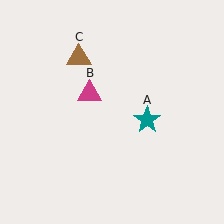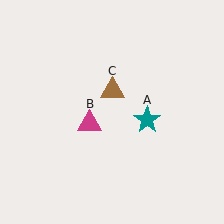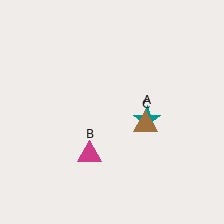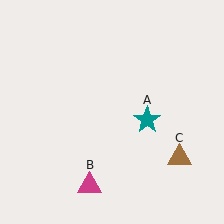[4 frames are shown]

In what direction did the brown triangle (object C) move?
The brown triangle (object C) moved down and to the right.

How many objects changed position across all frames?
2 objects changed position: magenta triangle (object B), brown triangle (object C).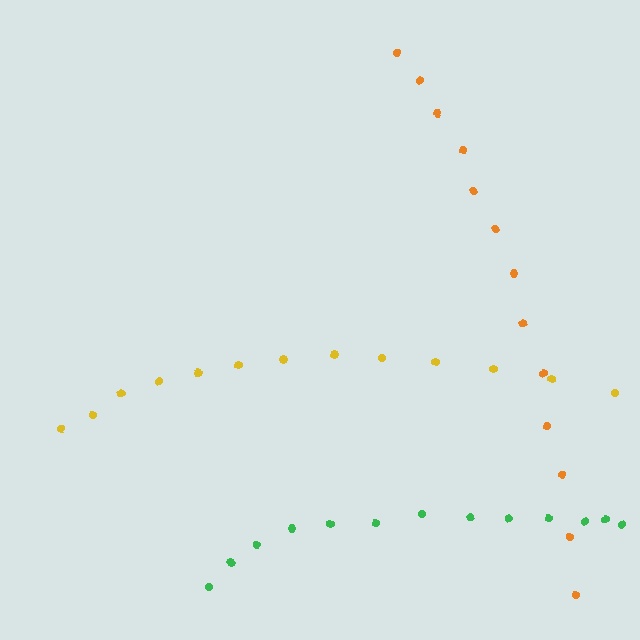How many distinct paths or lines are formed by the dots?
There are 3 distinct paths.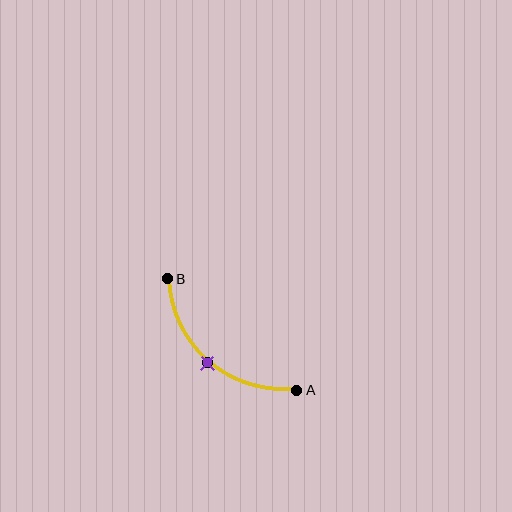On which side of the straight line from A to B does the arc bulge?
The arc bulges below and to the left of the straight line connecting A and B.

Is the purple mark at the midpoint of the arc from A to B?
Yes. The purple mark lies on the arc at equal arc-length from both A and B — it is the arc midpoint.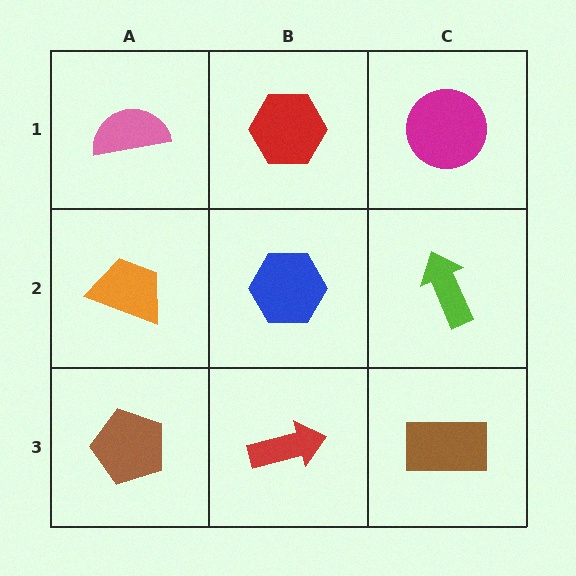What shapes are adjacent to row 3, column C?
A lime arrow (row 2, column C), a red arrow (row 3, column B).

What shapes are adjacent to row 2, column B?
A red hexagon (row 1, column B), a red arrow (row 3, column B), an orange trapezoid (row 2, column A), a lime arrow (row 2, column C).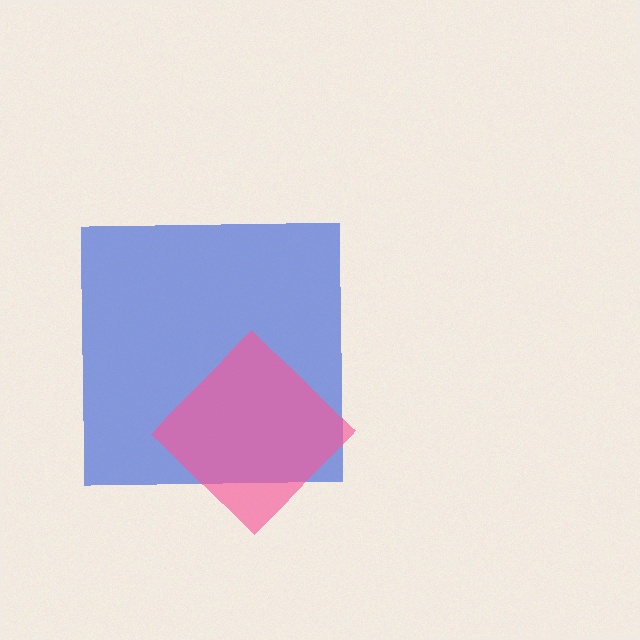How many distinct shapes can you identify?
There are 2 distinct shapes: a blue square, a pink diamond.